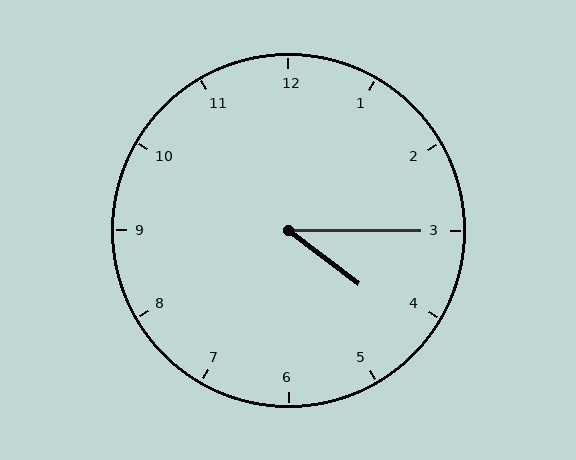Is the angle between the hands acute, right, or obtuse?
It is acute.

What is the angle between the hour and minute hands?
Approximately 38 degrees.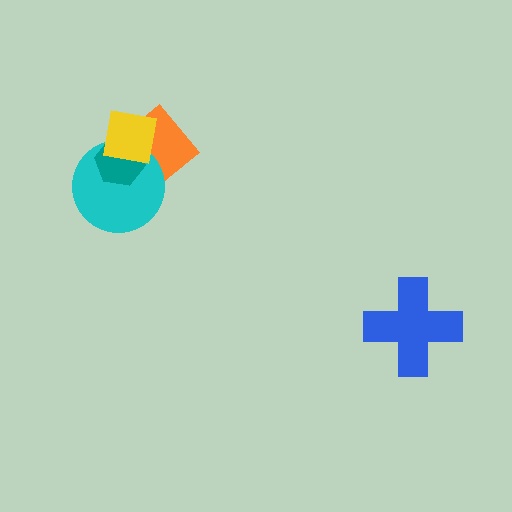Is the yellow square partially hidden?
No, no other shape covers it.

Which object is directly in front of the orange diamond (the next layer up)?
The cyan circle is directly in front of the orange diamond.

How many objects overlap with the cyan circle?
3 objects overlap with the cyan circle.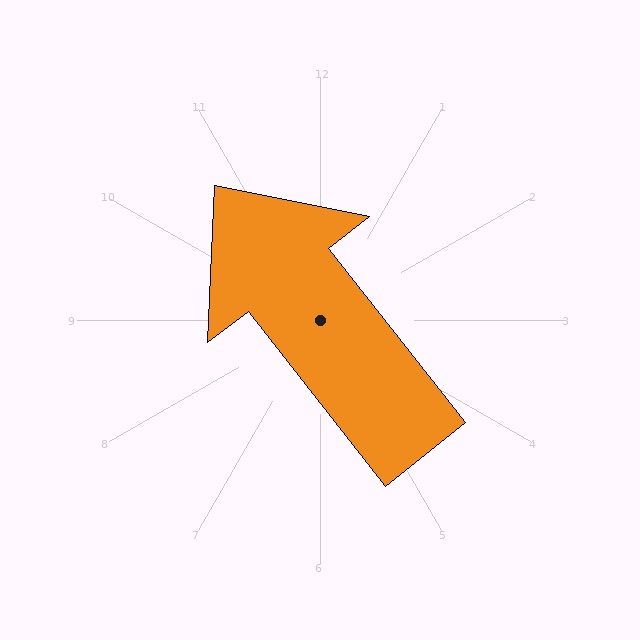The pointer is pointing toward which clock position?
Roughly 11 o'clock.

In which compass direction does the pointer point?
Northwest.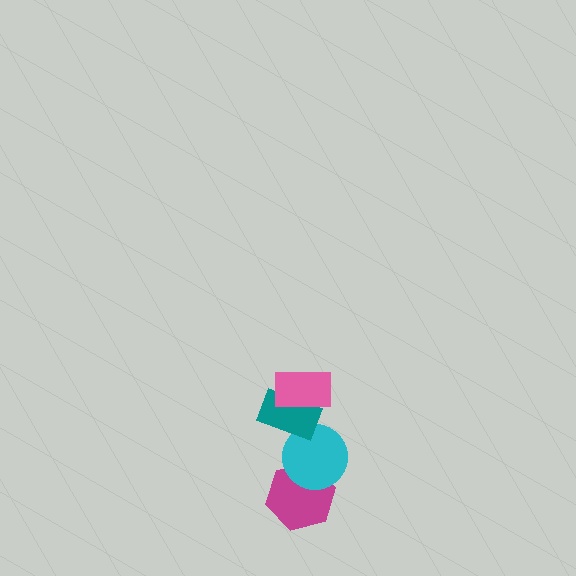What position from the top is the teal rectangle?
The teal rectangle is 2nd from the top.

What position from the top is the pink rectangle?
The pink rectangle is 1st from the top.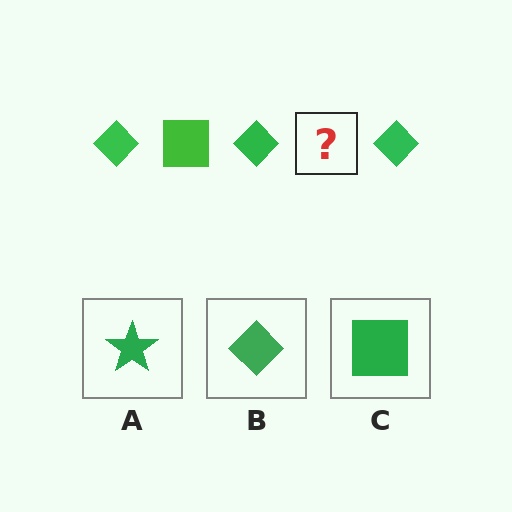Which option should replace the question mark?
Option C.